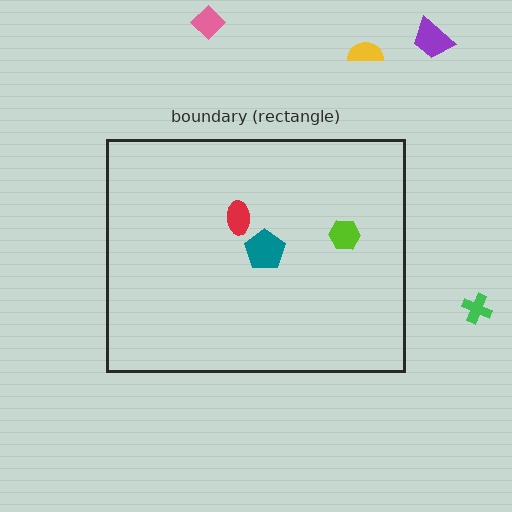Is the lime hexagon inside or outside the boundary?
Inside.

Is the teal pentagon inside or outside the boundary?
Inside.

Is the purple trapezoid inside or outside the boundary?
Outside.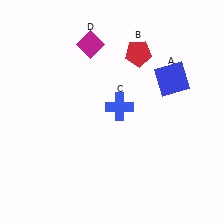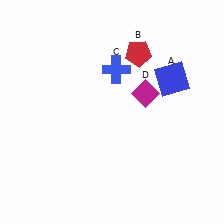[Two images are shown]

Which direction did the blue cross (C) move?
The blue cross (C) moved up.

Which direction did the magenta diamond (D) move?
The magenta diamond (D) moved right.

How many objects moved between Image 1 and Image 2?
2 objects moved between the two images.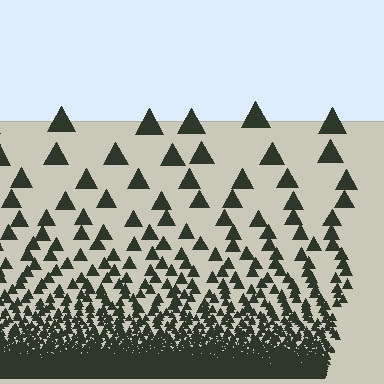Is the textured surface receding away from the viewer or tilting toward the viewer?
The surface appears to tilt toward the viewer. Texture elements get larger and sparser toward the top.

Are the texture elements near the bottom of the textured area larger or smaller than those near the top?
Smaller. The gradient is inverted — elements near the bottom are smaller and denser.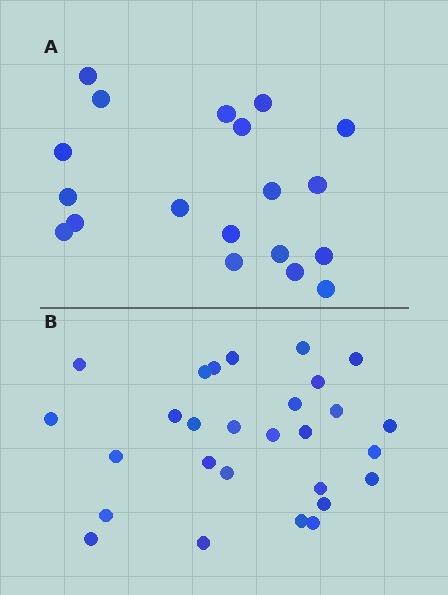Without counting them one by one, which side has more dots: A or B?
Region B (the bottom region) has more dots.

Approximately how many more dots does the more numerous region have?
Region B has roughly 8 or so more dots than region A.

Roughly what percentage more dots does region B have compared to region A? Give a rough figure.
About 45% more.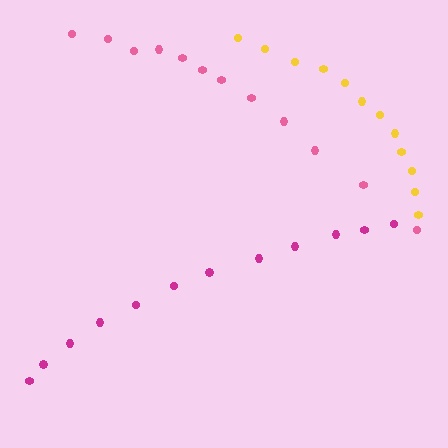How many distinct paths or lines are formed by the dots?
There are 3 distinct paths.